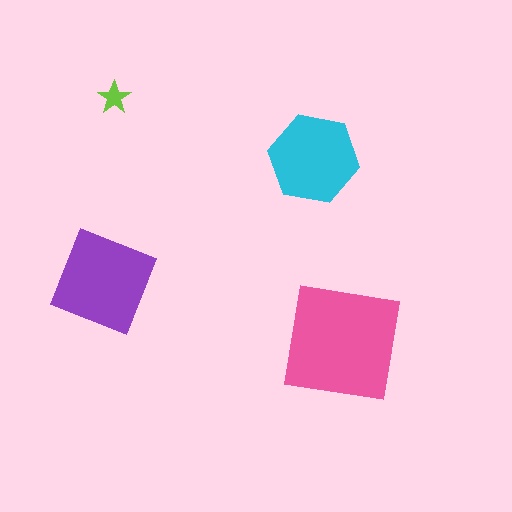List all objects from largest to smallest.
The pink square, the purple diamond, the cyan hexagon, the lime star.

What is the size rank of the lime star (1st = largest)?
4th.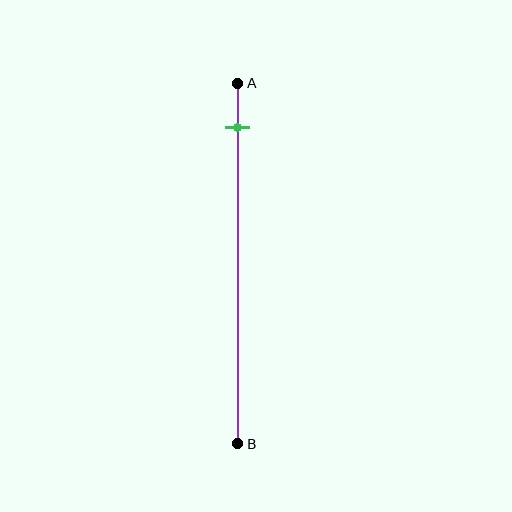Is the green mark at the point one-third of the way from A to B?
No, the mark is at about 10% from A, not at the 33% one-third point.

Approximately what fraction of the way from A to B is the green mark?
The green mark is approximately 10% of the way from A to B.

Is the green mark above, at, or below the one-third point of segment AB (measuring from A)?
The green mark is above the one-third point of segment AB.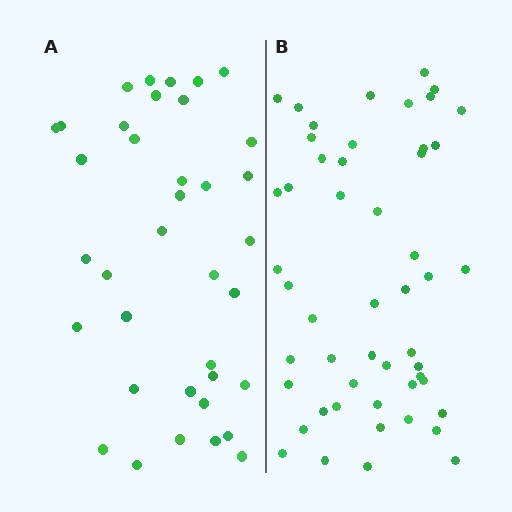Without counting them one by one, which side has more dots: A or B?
Region B (the right region) has more dots.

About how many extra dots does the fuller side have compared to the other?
Region B has approximately 15 more dots than region A.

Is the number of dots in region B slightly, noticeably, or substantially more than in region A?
Region B has noticeably more, but not dramatically so. The ratio is roughly 1.4 to 1.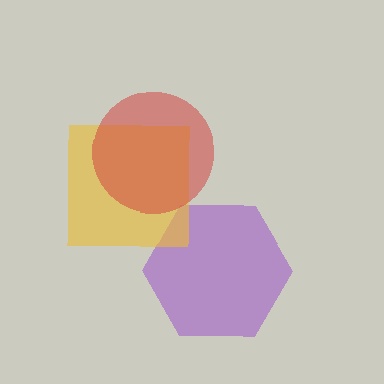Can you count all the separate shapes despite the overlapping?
Yes, there are 3 separate shapes.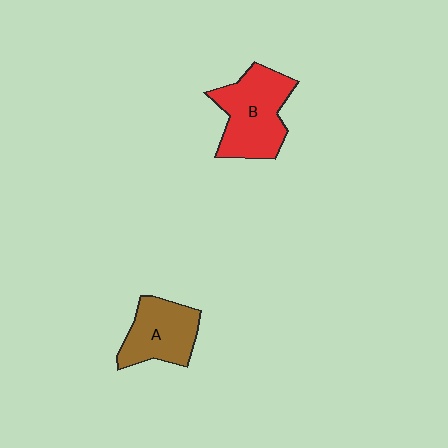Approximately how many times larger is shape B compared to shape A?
Approximately 1.3 times.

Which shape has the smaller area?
Shape A (brown).